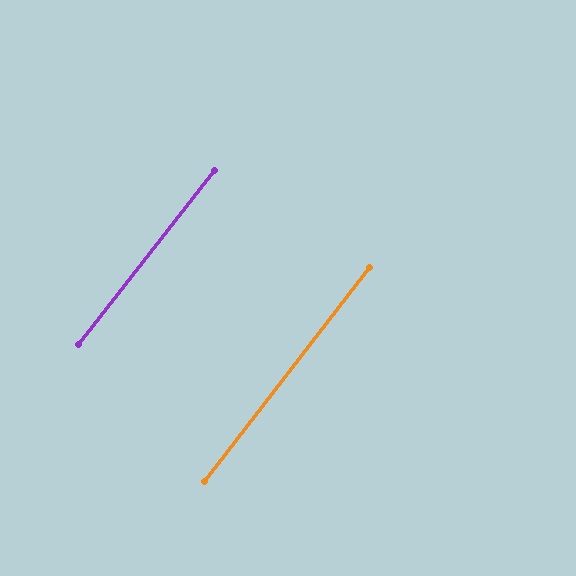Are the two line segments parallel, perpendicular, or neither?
Parallel — their directions differ by only 0.4°.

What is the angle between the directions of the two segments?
Approximately 0 degrees.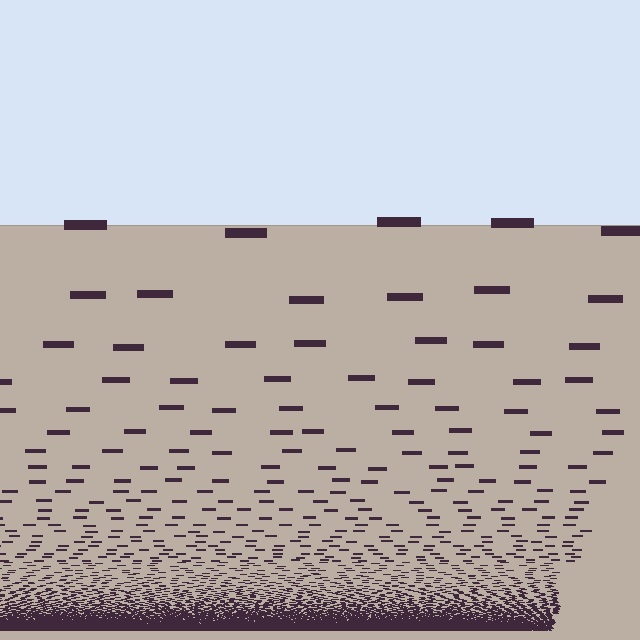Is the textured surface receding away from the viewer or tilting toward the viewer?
The surface appears to tilt toward the viewer. Texture elements get larger and sparser toward the top.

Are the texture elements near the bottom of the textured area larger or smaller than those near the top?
Smaller. The gradient is inverted — elements near the bottom are smaller and denser.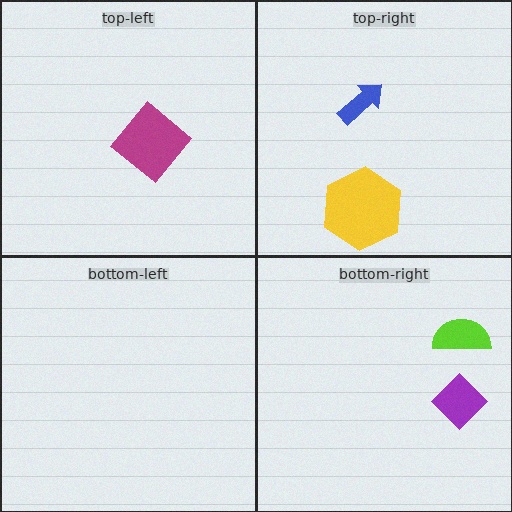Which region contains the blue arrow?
The top-right region.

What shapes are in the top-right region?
The blue arrow, the yellow hexagon.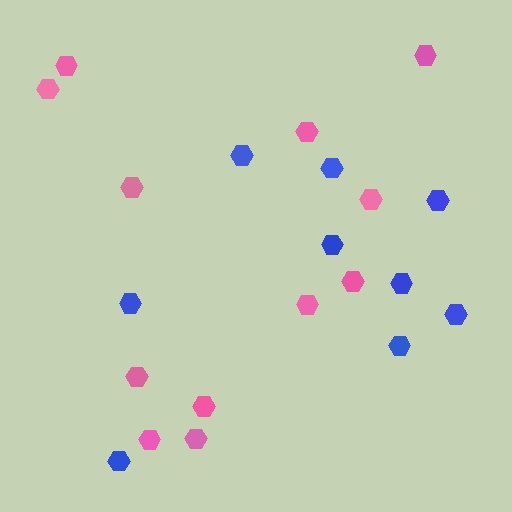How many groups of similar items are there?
There are 2 groups: one group of pink hexagons (12) and one group of blue hexagons (9).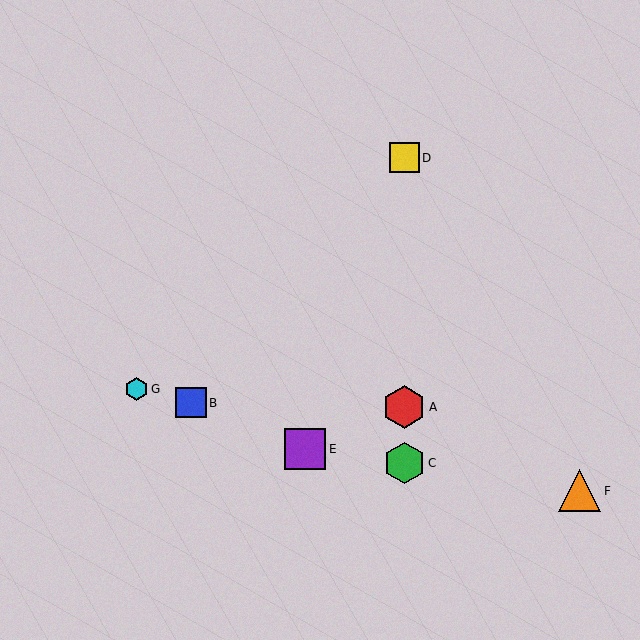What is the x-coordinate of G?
Object G is at x≈136.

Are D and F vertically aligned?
No, D is at x≈404 and F is at x≈580.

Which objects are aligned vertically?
Objects A, C, D are aligned vertically.